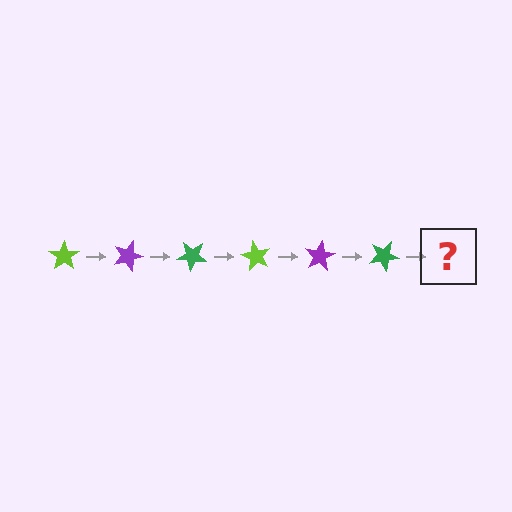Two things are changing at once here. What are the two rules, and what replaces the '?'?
The two rules are that it rotates 20 degrees each step and the color cycles through lime, purple, and green. The '?' should be a lime star, rotated 120 degrees from the start.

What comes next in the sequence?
The next element should be a lime star, rotated 120 degrees from the start.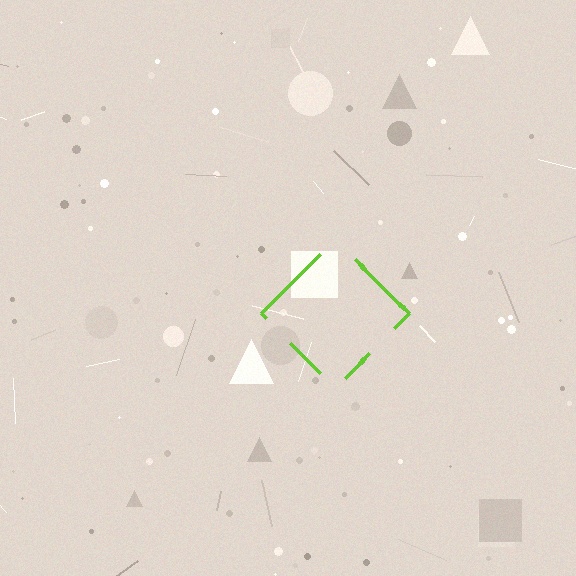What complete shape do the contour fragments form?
The contour fragments form a diamond.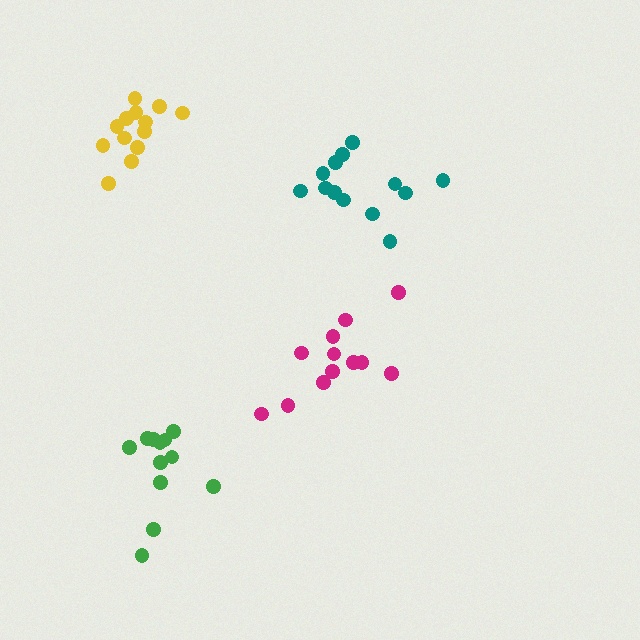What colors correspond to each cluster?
The clusters are colored: green, yellow, teal, magenta.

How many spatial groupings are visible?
There are 4 spatial groupings.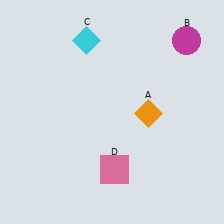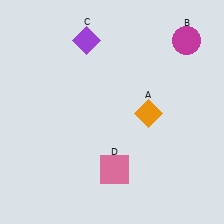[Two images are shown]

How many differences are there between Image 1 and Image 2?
There is 1 difference between the two images.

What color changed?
The diamond (C) changed from cyan in Image 1 to purple in Image 2.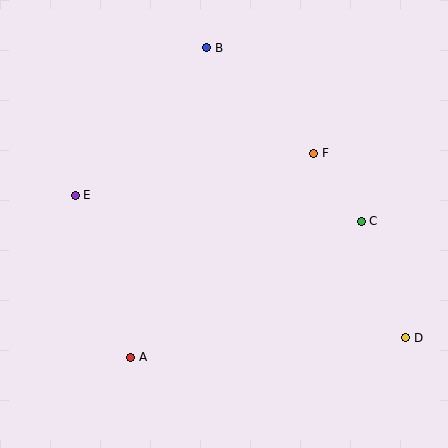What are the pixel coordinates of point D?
Point D is at (406, 338).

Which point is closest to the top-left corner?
Point E is closest to the top-left corner.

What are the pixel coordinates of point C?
Point C is at (361, 221).